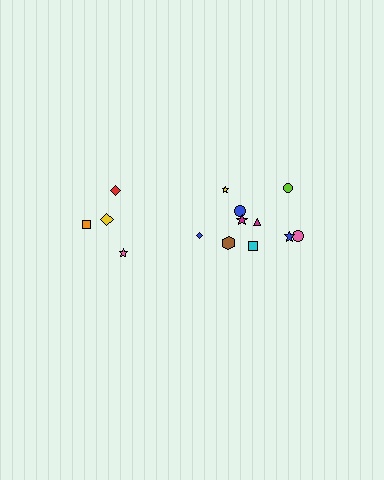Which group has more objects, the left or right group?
The right group.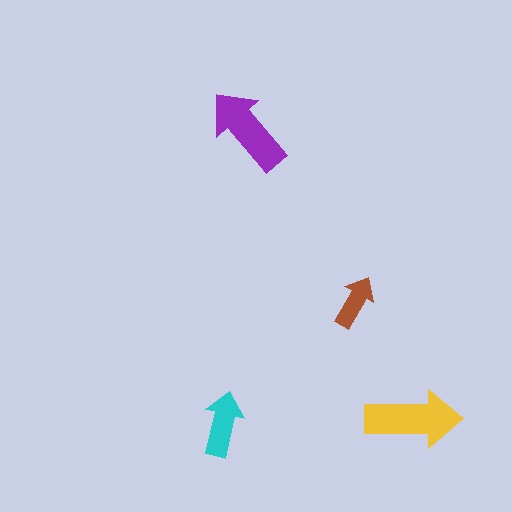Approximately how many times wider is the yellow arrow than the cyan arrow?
About 1.5 times wider.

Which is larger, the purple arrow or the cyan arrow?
The purple one.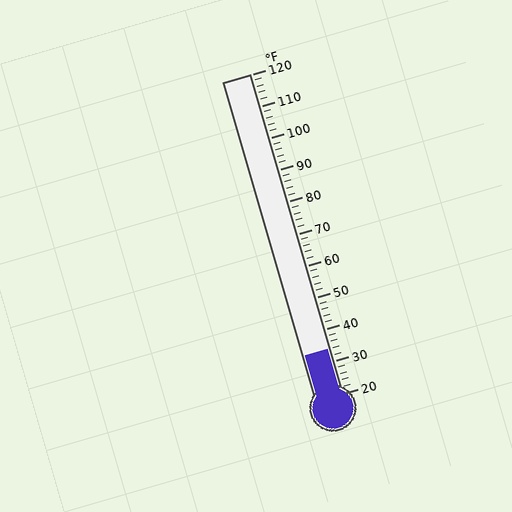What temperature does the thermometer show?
The thermometer shows approximately 34°F.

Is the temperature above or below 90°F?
The temperature is below 90°F.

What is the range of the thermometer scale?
The thermometer scale ranges from 20°F to 120°F.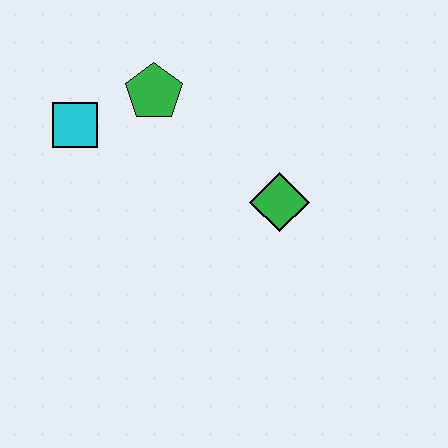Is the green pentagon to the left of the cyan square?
No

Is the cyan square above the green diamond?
Yes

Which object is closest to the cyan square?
The green pentagon is closest to the cyan square.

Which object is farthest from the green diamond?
The cyan square is farthest from the green diamond.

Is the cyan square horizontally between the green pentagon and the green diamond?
No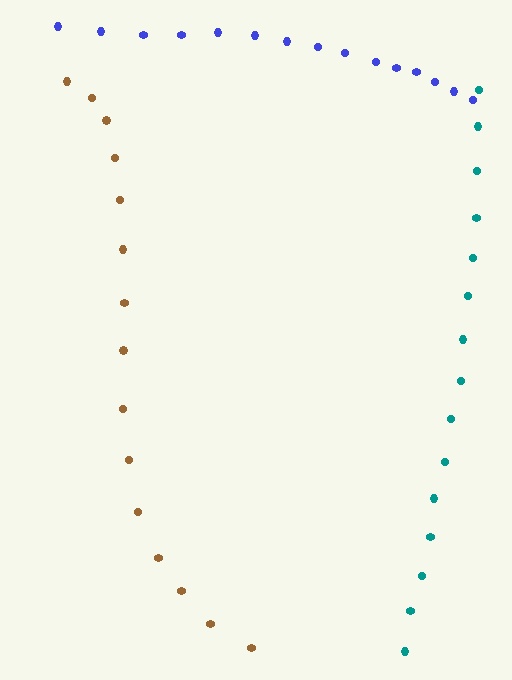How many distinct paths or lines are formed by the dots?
There are 3 distinct paths.